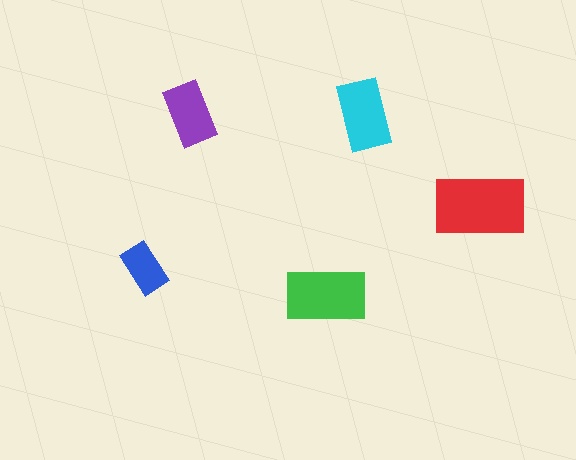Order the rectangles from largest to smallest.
the red one, the green one, the cyan one, the purple one, the blue one.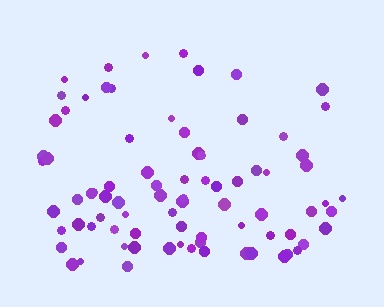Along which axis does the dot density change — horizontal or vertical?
Vertical.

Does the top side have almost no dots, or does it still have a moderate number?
Still a moderate number, just noticeably fewer than the bottom.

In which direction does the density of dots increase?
From top to bottom, with the bottom side densest.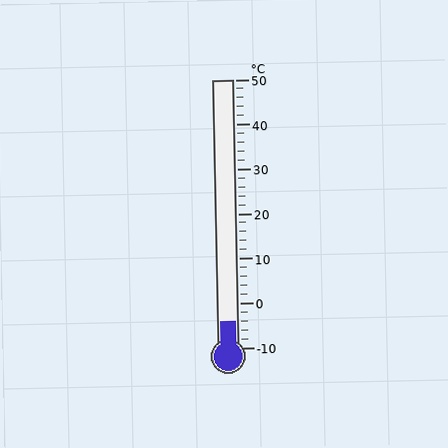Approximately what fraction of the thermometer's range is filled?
The thermometer is filled to approximately 10% of its range.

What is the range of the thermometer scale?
The thermometer scale ranges from -10°C to 50°C.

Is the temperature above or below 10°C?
The temperature is below 10°C.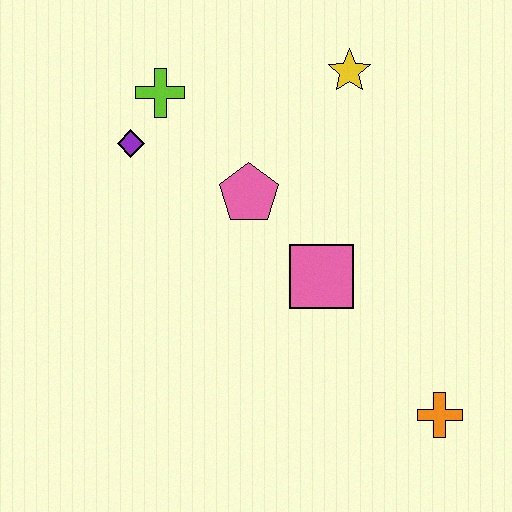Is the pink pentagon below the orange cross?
No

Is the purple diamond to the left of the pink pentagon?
Yes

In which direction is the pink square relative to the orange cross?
The pink square is above the orange cross.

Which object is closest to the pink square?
The pink pentagon is closest to the pink square.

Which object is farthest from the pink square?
The lime cross is farthest from the pink square.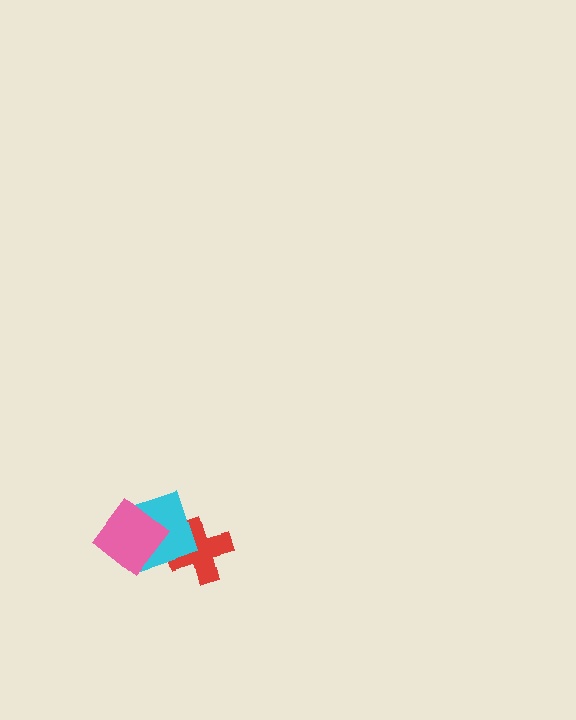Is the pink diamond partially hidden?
No, no other shape covers it.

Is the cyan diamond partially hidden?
Yes, it is partially covered by another shape.